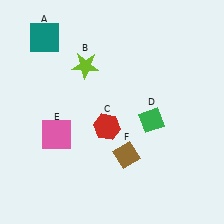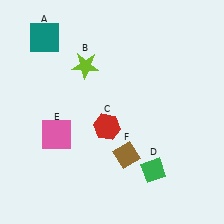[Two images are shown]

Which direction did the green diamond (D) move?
The green diamond (D) moved down.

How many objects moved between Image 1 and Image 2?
1 object moved between the two images.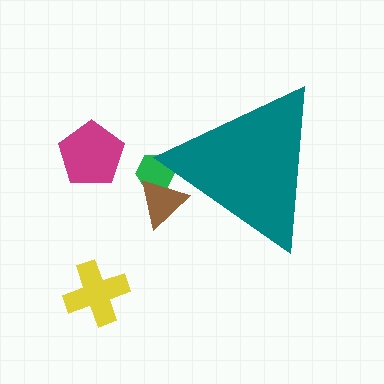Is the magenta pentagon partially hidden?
No, the magenta pentagon is fully visible.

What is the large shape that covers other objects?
A teal triangle.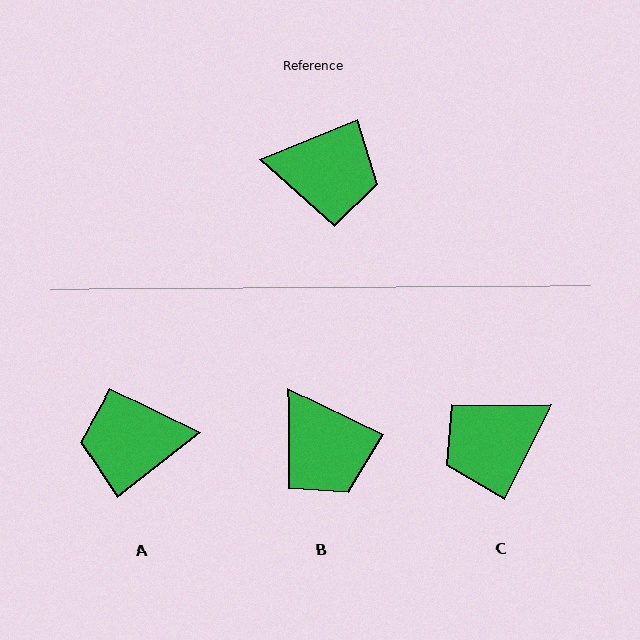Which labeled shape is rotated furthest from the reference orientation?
A, about 164 degrees away.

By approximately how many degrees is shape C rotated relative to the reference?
Approximately 139 degrees clockwise.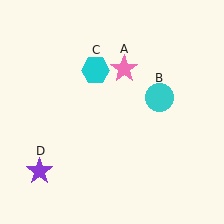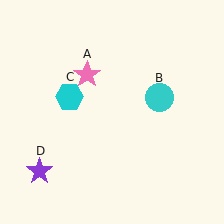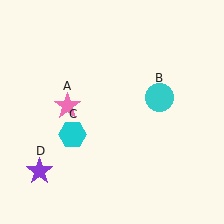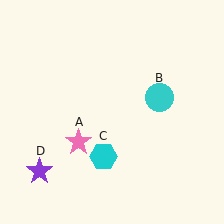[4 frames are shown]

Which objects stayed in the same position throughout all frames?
Cyan circle (object B) and purple star (object D) remained stationary.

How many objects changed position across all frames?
2 objects changed position: pink star (object A), cyan hexagon (object C).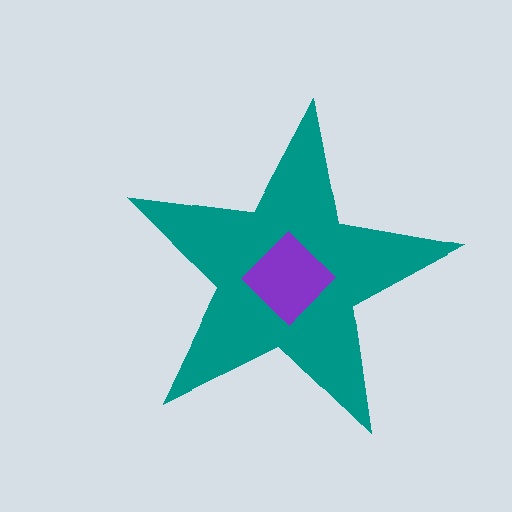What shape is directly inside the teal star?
The purple diamond.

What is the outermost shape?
The teal star.